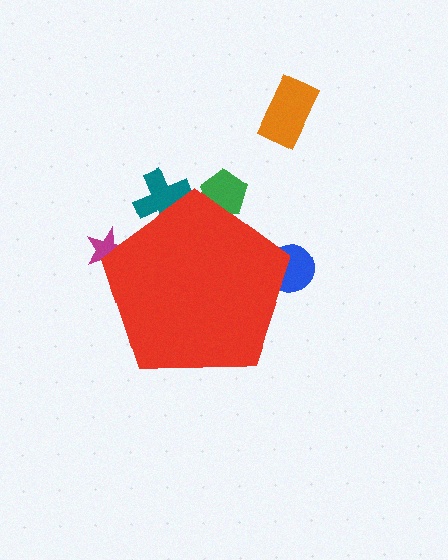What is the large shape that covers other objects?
A red pentagon.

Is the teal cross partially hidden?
Yes, the teal cross is partially hidden behind the red pentagon.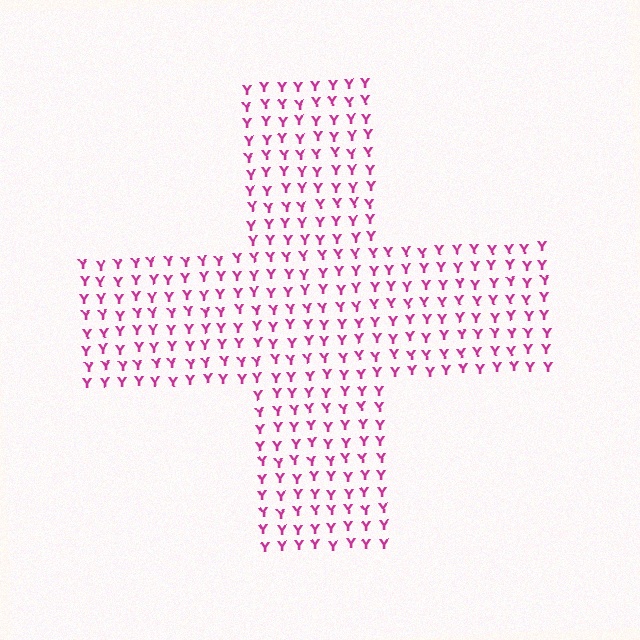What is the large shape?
The large shape is a cross.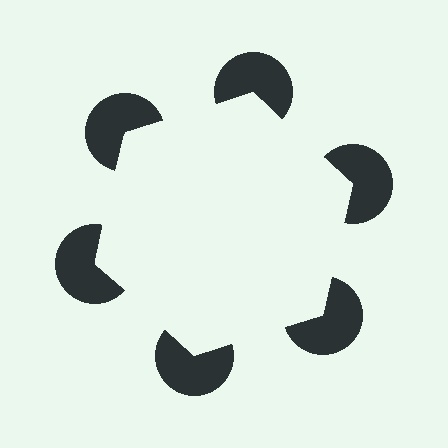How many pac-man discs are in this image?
There are 6 — one at each vertex of the illusory hexagon.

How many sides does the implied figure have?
6 sides.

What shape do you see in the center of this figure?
An illusory hexagon — its edges are inferred from the aligned wedge cuts in the pac-man discs, not physically drawn.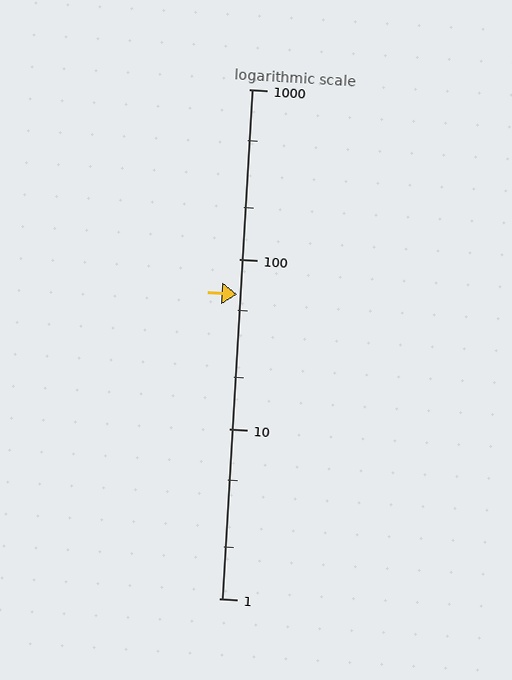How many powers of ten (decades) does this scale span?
The scale spans 3 decades, from 1 to 1000.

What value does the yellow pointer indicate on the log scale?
The pointer indicates approximately 62.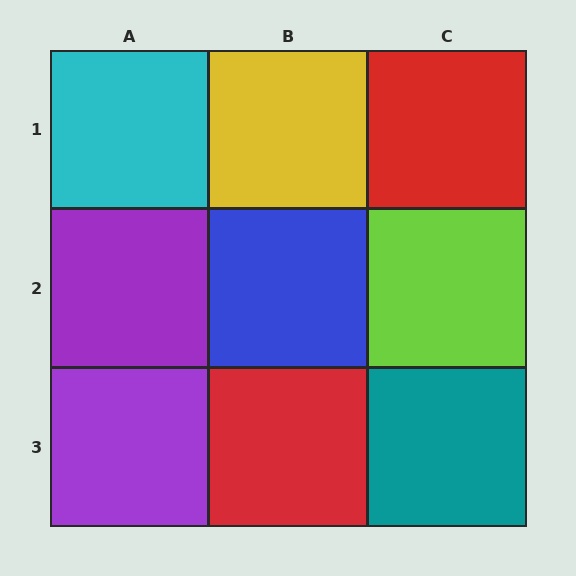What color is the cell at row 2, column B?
Blue.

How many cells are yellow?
1 cell is yellow.